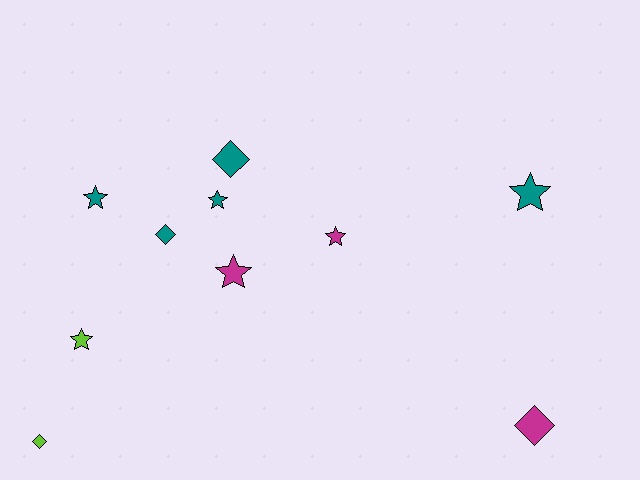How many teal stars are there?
There are 3 teal stars.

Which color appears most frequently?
Teal, with 5 objects.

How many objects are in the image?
There are 10 objects.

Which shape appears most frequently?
Star, with 6 objects.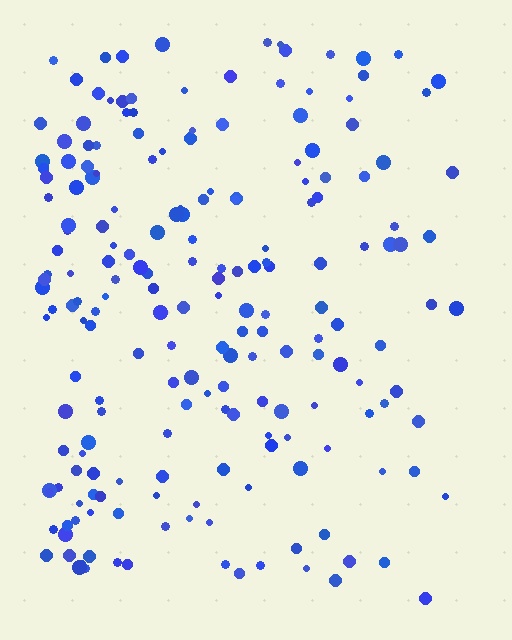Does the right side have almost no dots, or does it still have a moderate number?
Still a moderate number, just noticeably fewer than the left.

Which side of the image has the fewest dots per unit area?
The right.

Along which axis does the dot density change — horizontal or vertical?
Horizontal.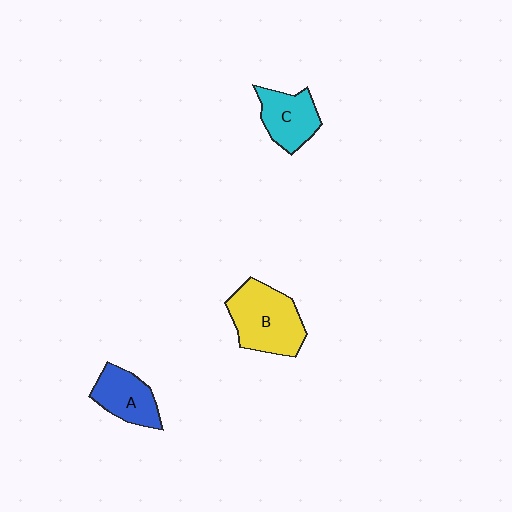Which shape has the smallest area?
Shape A (blue).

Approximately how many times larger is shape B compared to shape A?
Approximately 1.5 times.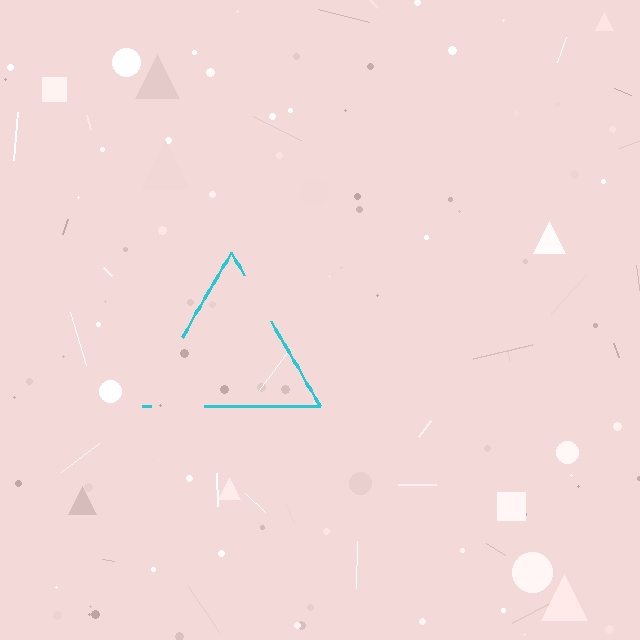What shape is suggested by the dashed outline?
The dashed outline suggests a triangle.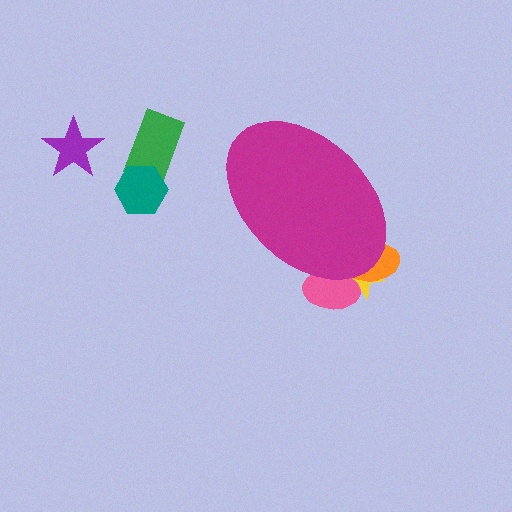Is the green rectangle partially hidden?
No, the green rectangle is fully visible.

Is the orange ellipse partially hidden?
Yes, the orange ellipse is partially hidden behind the magenta ellipse.